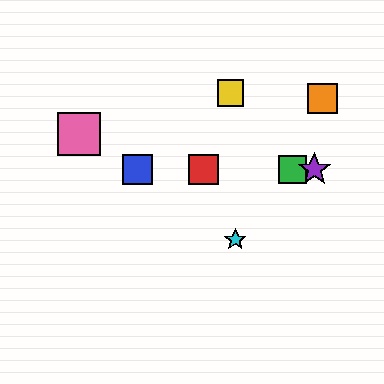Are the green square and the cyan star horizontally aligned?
No, the green square is at y≈169 and the cyan star is at y≈240.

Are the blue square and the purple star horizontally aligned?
Yes, both are at y≈169.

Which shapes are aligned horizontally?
The red square, the blue square, the green square, the purple star are aligned horizontally.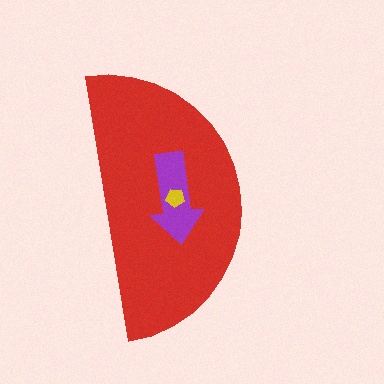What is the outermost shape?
The red semicircle.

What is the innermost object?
The yellow pentagon.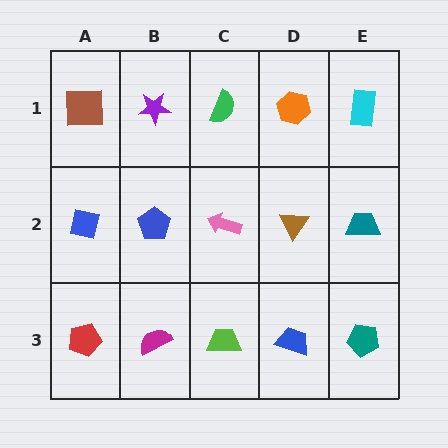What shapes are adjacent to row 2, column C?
A green semicircle (row 1, column C), a lime trapezoid (row 3, column C), a blue pentagon (row 2, column B), a brown triangle (row 2, column D).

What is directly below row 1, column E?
A teal trapezoid.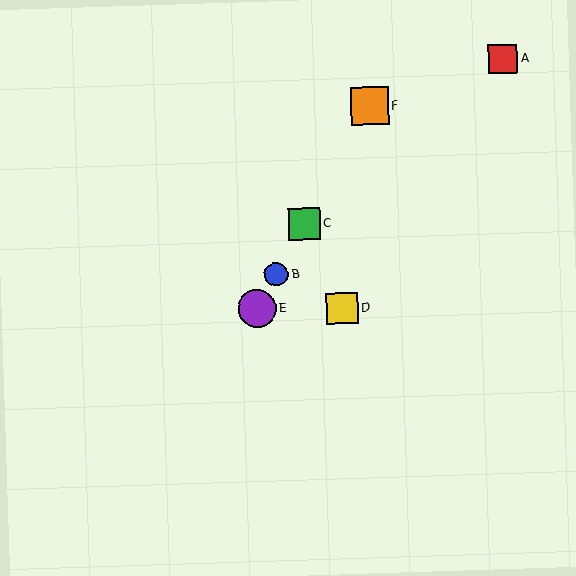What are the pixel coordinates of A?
Object A is at (503, 59).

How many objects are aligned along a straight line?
4 objects (B, C, E, F) are aligned along a straight line.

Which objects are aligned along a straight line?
Objects B, C, E, F are aligned along a straight line.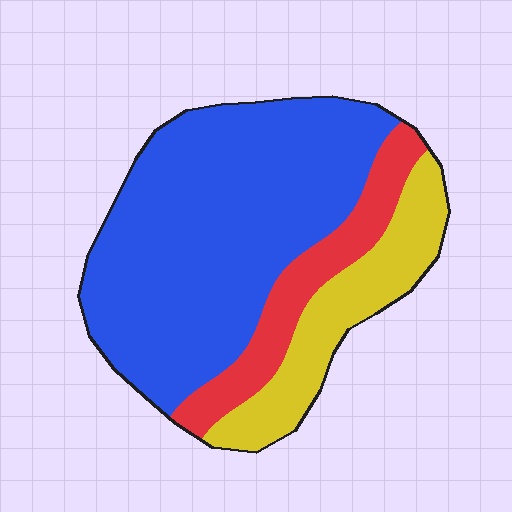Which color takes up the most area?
Blue, at roughly 65%.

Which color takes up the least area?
Red, at roughly 15%.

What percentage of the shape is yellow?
Yellow covers about 20% of the shape.